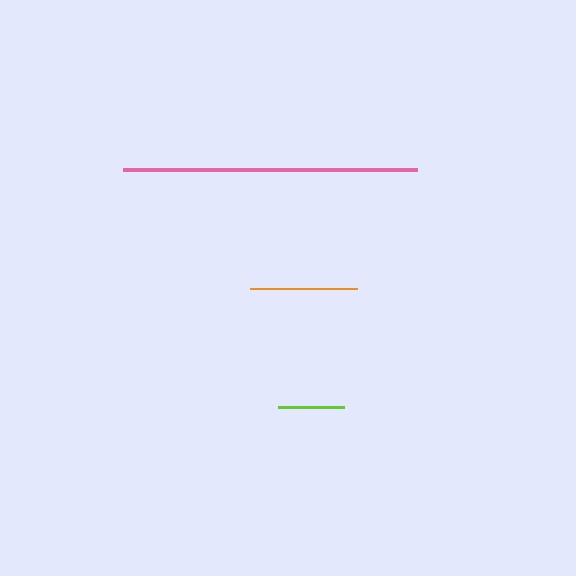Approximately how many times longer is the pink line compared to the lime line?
The pink line is approximately 4.5 times the length of the lime line.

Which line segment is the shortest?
The lime line is the shortest at approximately 66 pixels.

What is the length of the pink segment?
The pink segment is approximately 295 pixels long.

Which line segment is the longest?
The pink line is the longest at approximately 295 pixels.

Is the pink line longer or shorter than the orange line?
The pink line is longer than the orange line.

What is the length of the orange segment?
The orange segment is approximately 107 pixels long.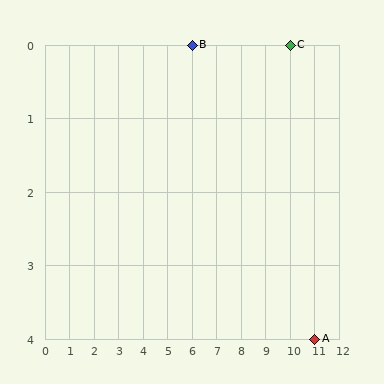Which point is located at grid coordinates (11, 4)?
Point A is at (11, 4).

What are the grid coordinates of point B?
Point B is at grid coordinates (6, 0).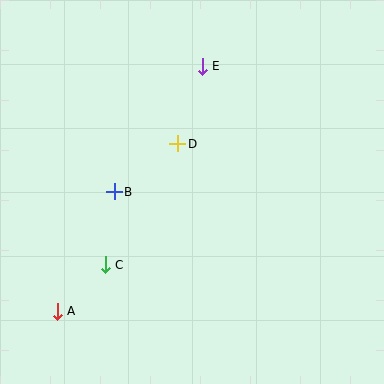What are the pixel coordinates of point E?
Point E is at (202, 66).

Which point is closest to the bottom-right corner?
Point C is closest to the bottom-right corner.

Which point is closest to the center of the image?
Point D at (178, 144) is closest to the center.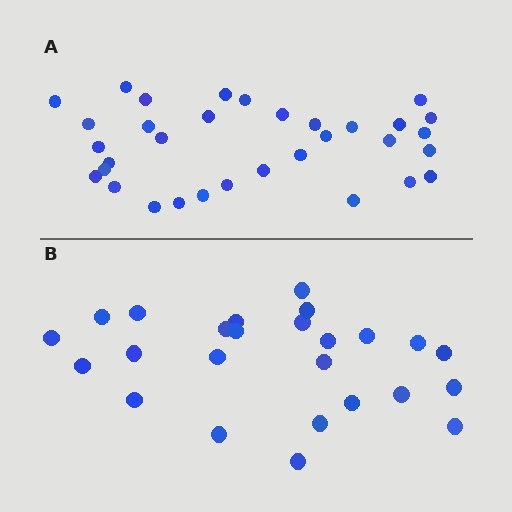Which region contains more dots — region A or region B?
Region A (the top region) has more dots.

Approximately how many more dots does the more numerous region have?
Region A has roughly 8 or so more dots than region B.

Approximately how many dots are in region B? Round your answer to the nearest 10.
About 20 dots. (The exact count is 25, which rounds to 20.)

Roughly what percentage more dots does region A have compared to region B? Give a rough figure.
About 30% more.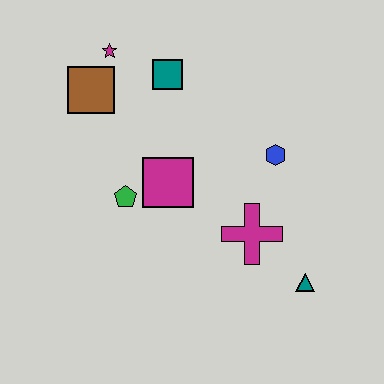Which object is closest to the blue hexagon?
The magenta cross is closest to the blue hexagon.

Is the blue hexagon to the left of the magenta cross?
No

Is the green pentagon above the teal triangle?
Yes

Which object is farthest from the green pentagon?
The teal triangle is farthest from the green pentagon.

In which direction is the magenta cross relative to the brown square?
The magenta cross is to the right of the brown square.